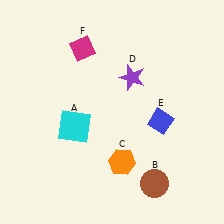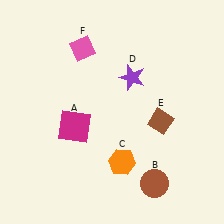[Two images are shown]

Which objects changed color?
A changed from cyan to magenta. E changed from blue to brown. F changed from magenta to pink.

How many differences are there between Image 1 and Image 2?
There are 3 differences between the two images.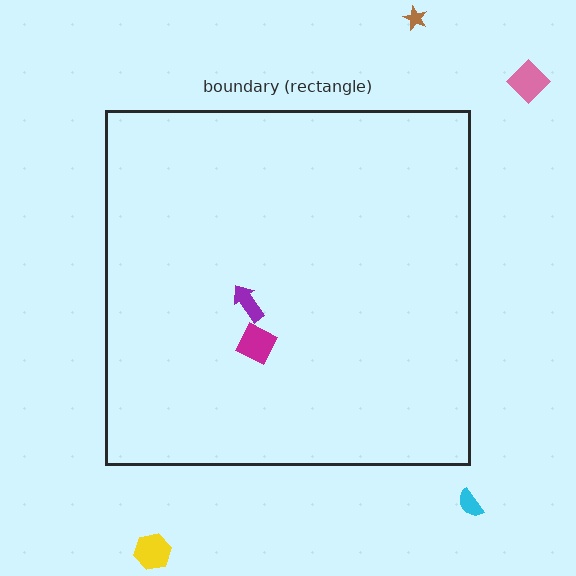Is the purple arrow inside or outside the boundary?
Inside.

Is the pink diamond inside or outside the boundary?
Outside.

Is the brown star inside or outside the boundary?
Outside.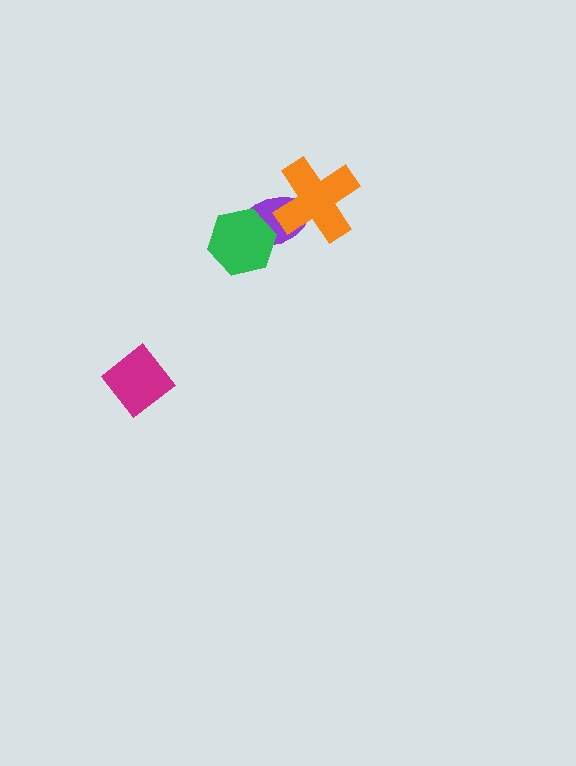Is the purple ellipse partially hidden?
Yes, it is partially covered by another shape.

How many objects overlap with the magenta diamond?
0 objects overlap with the magenta diamond.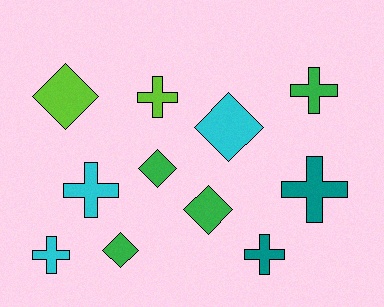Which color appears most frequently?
Green, with 4 objects.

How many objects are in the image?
There are 11 objects.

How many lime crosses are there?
There is 1 lime cross.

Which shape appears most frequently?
Cross, with 6 objects.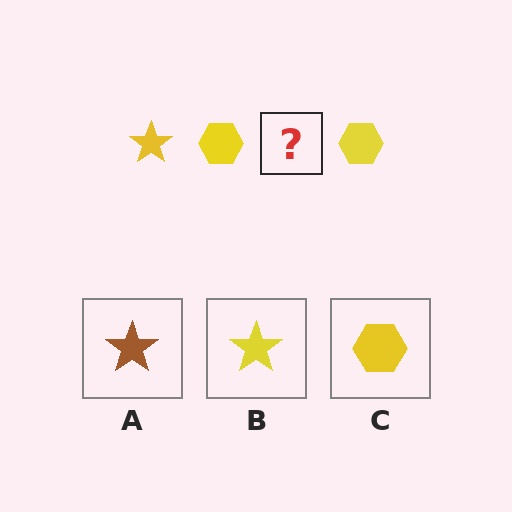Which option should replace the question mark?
Option B.